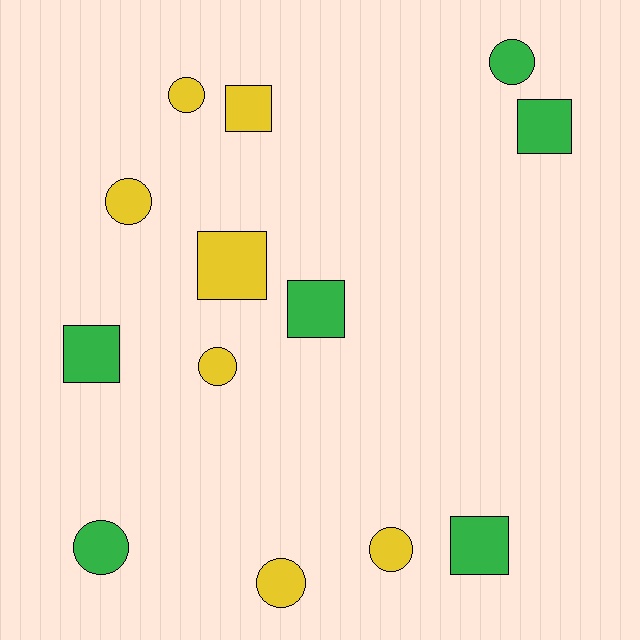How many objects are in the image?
There are 13 objects.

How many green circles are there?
There are 2 green circles.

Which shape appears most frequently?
Circle, with 7 objects.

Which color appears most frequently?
Yellow, with 7 objects.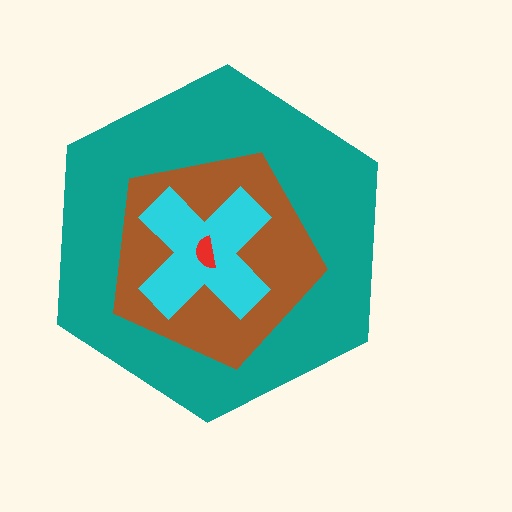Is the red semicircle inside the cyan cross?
Yes.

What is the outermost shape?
The teal hexagon.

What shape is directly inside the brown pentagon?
The cyan cross.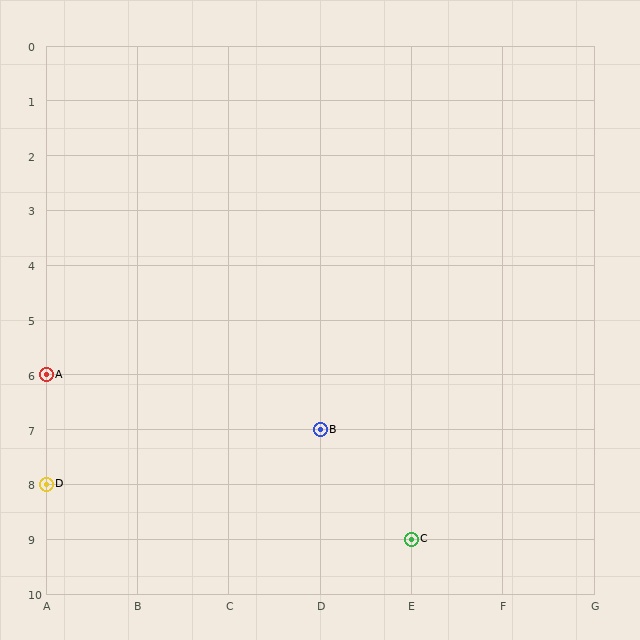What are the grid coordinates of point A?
Point A is at grid coordinates (A, 6).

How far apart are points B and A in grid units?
Points B and A are 3 columns and 1 row apart (about 3.2 grid units diagonally).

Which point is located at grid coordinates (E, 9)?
Point C is at (E, 9).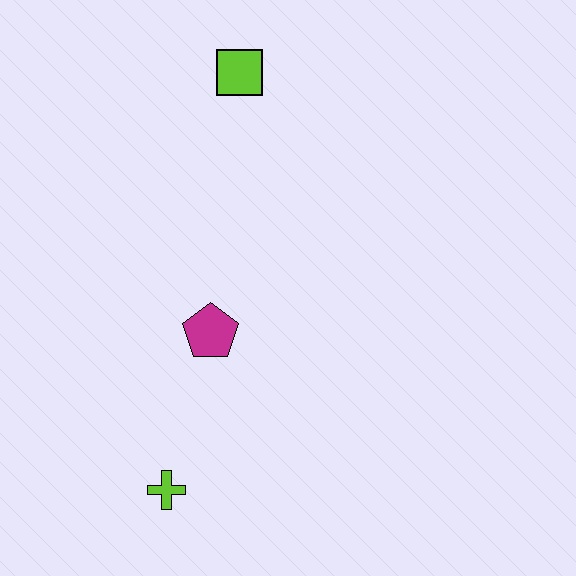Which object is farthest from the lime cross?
The lime square is farthest from the lime cross.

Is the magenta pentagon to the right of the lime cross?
Yes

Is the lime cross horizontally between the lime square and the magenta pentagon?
No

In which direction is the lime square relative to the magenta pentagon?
The lime square is above the magenta pentagon.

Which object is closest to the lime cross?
The magenta pentagon is closest to the lime cross.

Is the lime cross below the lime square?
Yes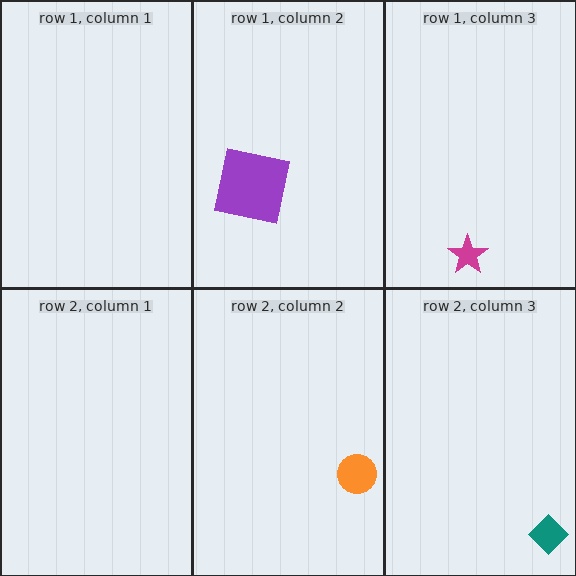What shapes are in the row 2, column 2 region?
The orange circle.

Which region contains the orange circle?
The row 2, column 2 region.